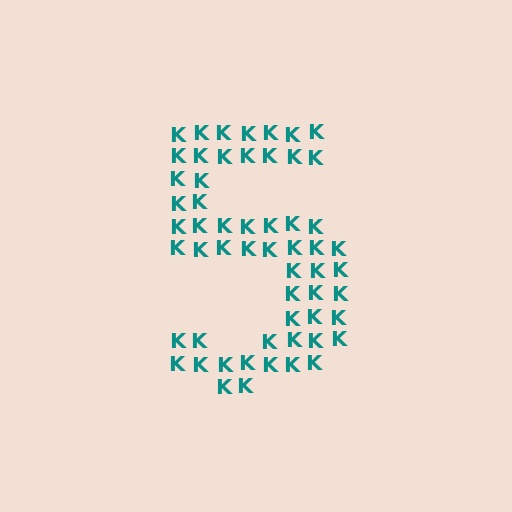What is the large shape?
The large shape is the digit 5.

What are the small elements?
The small elements are letter K's.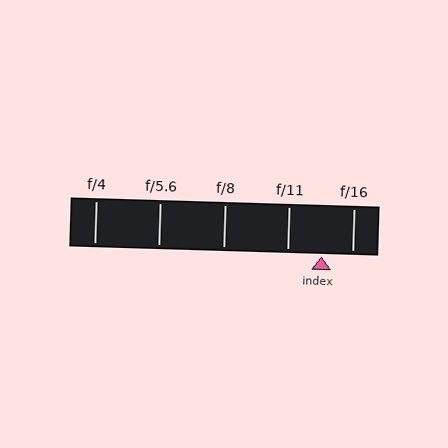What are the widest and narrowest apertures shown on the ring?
The widest aperture shown is f/4 and the narrowest is f/16.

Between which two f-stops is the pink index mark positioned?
The index mark is between f/11 and f/16.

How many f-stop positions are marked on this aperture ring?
There are 5 f-stop positions marked.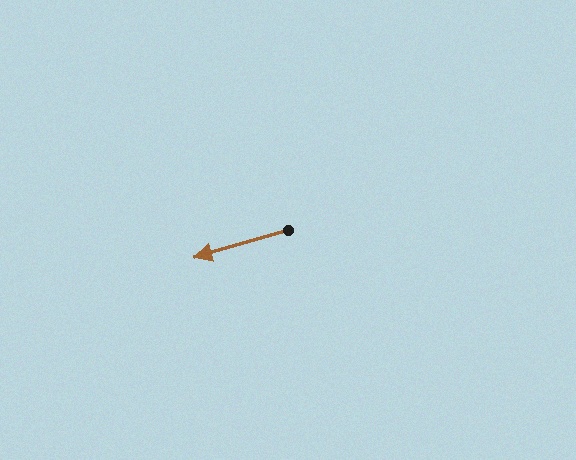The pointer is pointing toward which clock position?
Roughly 8 o'clock.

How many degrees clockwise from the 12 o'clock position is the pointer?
Approximately 254 degrees.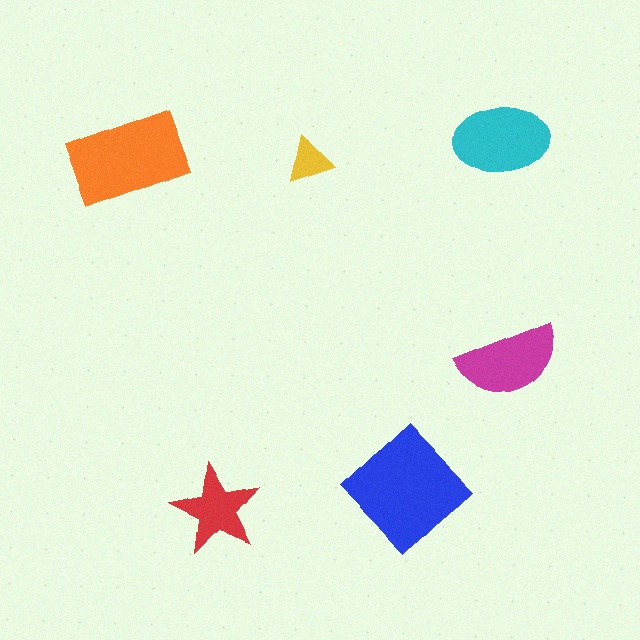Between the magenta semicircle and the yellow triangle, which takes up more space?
The magenta semicircle.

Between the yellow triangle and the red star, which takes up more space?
The red star.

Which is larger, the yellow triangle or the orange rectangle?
The orange rectangle.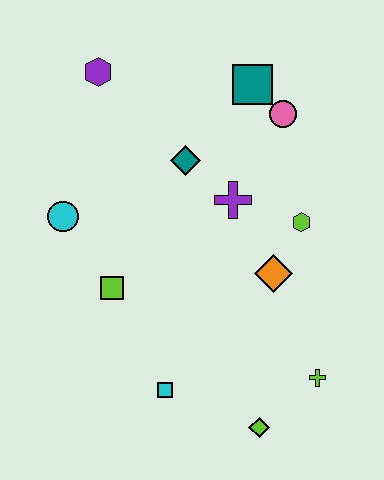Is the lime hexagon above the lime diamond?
Yes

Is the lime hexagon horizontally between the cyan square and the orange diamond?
No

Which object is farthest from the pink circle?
The lime diamond is farthest from the pink circle.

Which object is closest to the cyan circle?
The lime square is closest to the cyan circle.